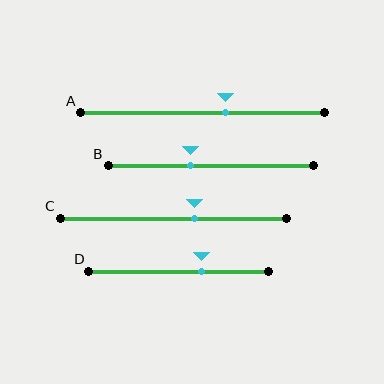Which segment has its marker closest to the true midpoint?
Segment C has its marker closest to the true midpoint.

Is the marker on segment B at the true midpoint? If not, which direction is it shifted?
No, the marker on segment B is shifted to the left by about 10% of the segment length.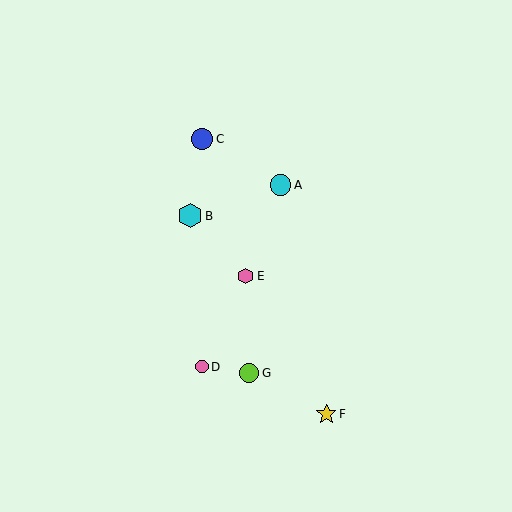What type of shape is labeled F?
Shape F is a yellow star.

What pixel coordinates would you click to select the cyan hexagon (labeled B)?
Click at (190, 216) to select the cyan hexagon B.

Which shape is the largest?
The cyan hexagon (labeled B) is the largest.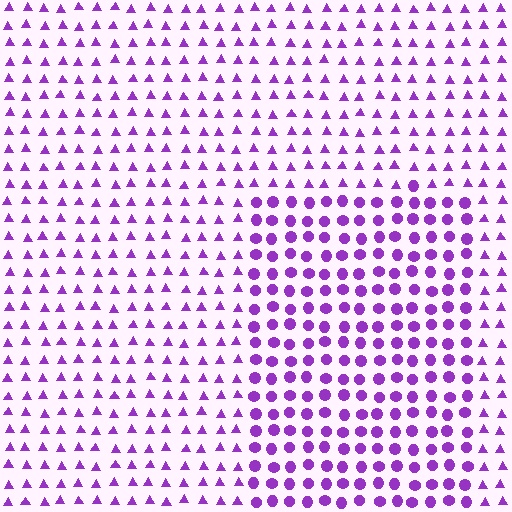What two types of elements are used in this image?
The image uses circles inside the rectangle region and triangles outside it.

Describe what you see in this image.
The image is filled with small purple elements arranged in a uniform grid. A rectangle-shaped region contains circles, while the surrounding area contains triangles. The boundary is defined purely by the change in element shape.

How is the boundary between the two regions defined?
The boundary is defined by a change in element shape: circles inside vs. triangles outside. All elements share the same color and spacing.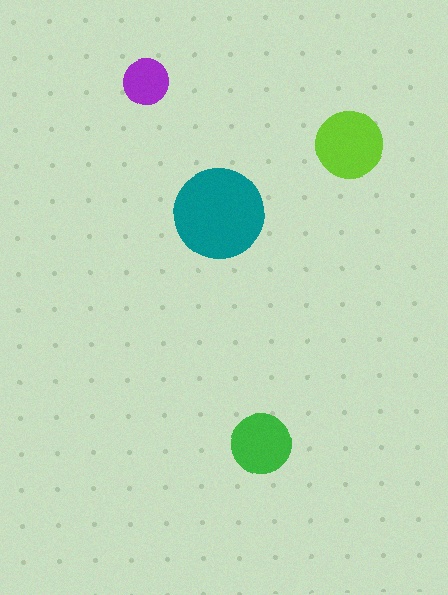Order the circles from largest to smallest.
the teal one, the lime one, the green one, the purple one.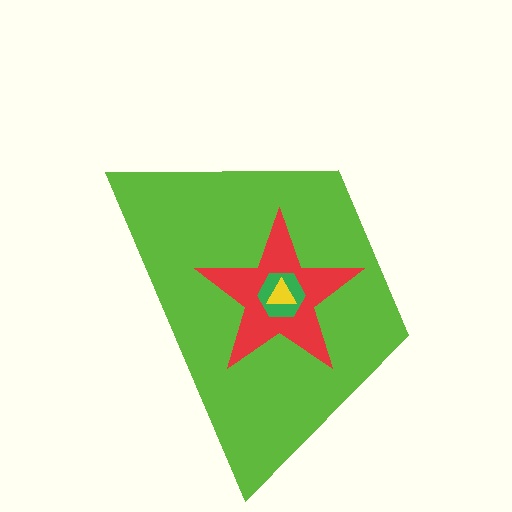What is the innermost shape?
The yellow triangle.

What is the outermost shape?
The lime trapezoid.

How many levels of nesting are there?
4.